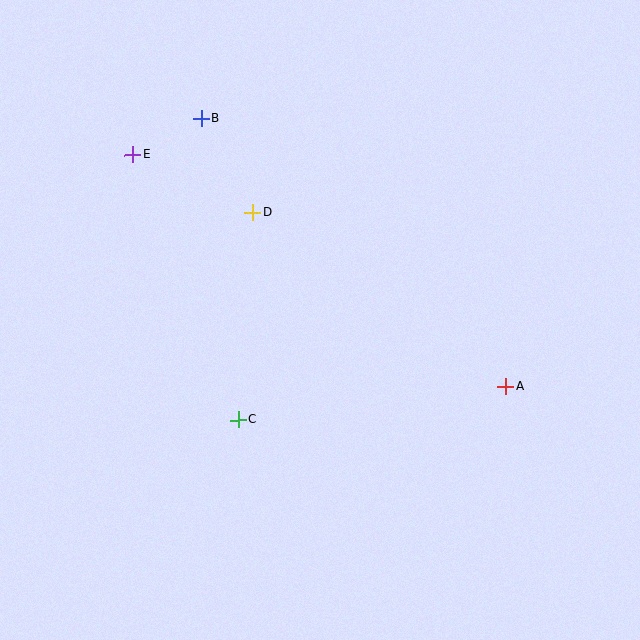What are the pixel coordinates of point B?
Point B is at (201, 118).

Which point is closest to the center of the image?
Point D at (253, 212) is closest to the center.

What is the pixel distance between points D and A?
The distance between D and A is 307 pixels.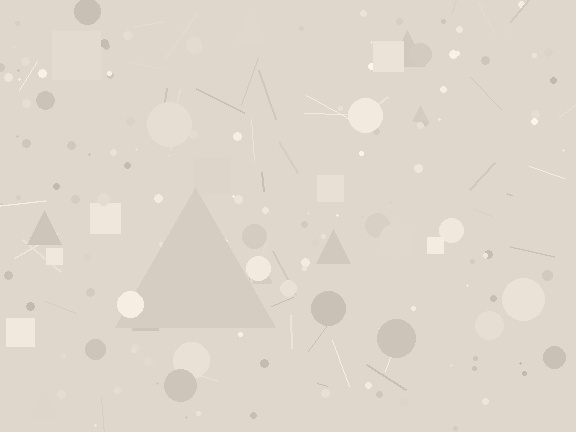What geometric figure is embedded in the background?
A triangle is embedded in the background.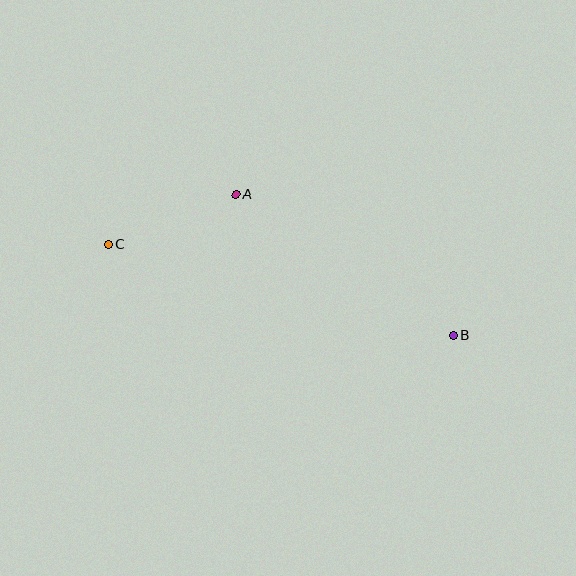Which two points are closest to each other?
Points A and C are closest to each other.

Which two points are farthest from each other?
Points B and C are farthest from each other.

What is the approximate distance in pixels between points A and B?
The distance between A and B is approximately 260 pixels.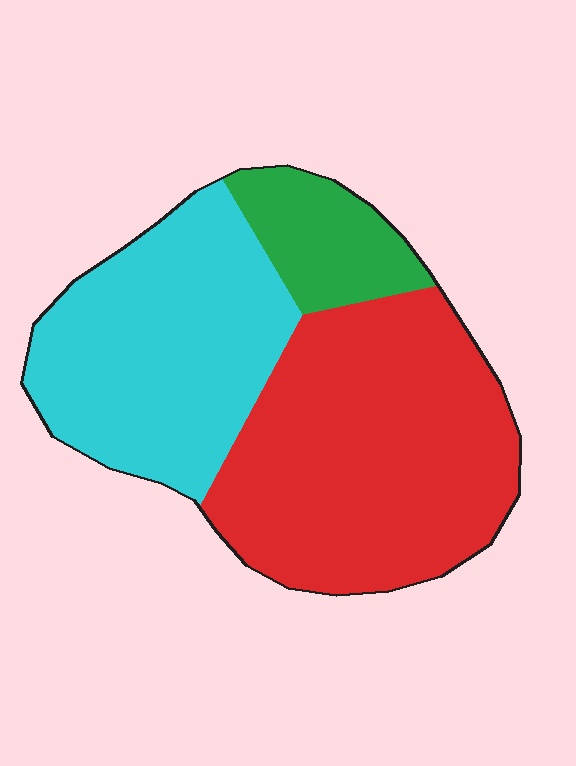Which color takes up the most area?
Red, at roughly 50%.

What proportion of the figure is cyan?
Cyan takes up between a third and a half of the figure.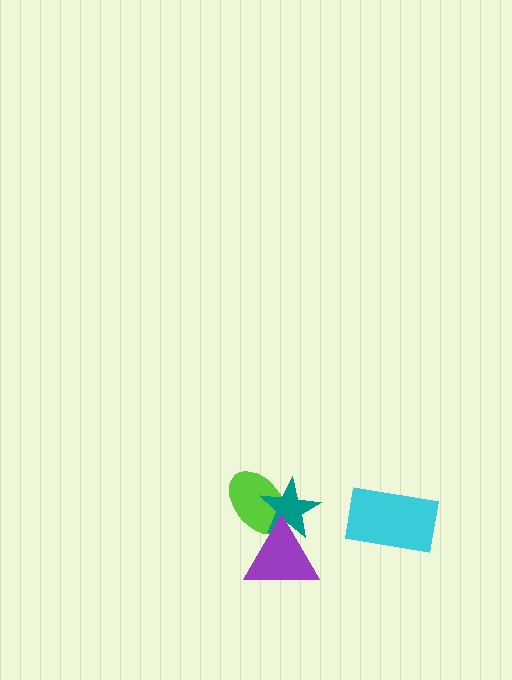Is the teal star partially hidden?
Yes, it is partially covered by another shape.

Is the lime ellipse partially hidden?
Yes, it is partially covered by another shape.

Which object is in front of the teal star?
The purple triangle is in front of the teal star.